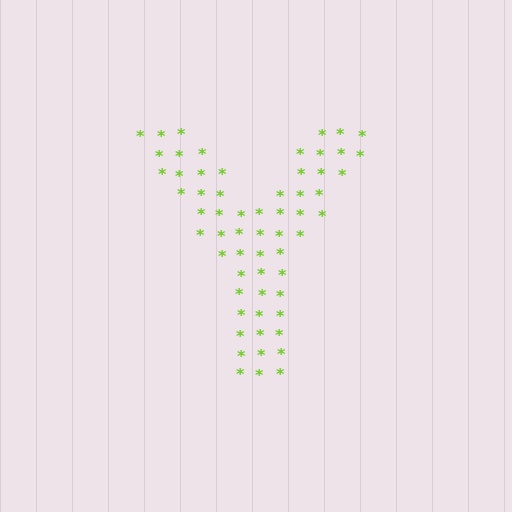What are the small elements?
The small elements are asterisks.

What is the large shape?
The large shape is the letter Y.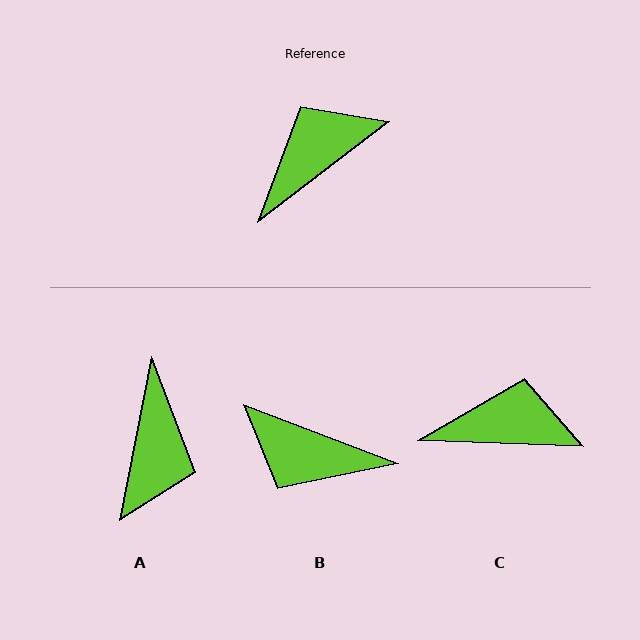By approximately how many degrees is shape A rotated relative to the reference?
Approximately 138 degrees clockwise.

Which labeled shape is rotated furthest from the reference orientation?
A, about 138 degrees away.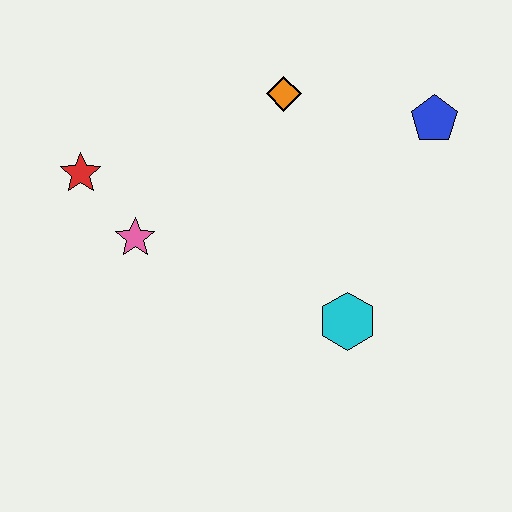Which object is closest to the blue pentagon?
The orange diamond is closest to the blue pentagon.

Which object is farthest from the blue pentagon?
The red star is farthest from the blue pentagon.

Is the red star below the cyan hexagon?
No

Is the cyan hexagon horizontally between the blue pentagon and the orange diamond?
Yes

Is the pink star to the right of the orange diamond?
No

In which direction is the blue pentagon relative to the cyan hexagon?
The blue pentagon is above the cyan hexagon.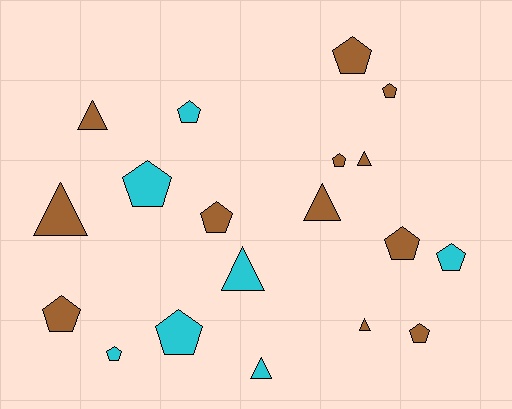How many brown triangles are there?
There are 5 brown triangles.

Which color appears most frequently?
Brown, with 12 objects.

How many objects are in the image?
There are 19 objects.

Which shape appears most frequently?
Pentagon, with 12 objects.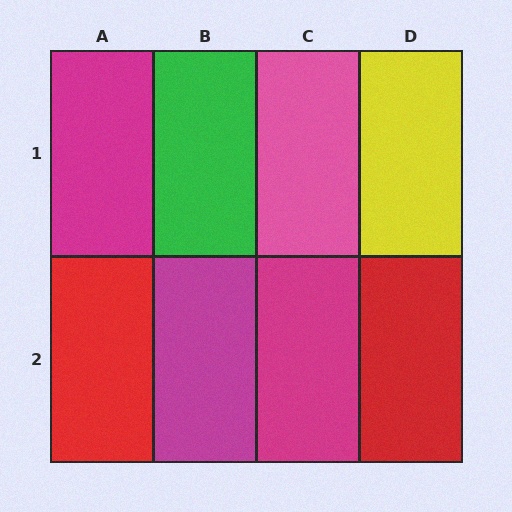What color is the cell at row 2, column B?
Magenta.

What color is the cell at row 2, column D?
Red.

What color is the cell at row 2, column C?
Magenta.